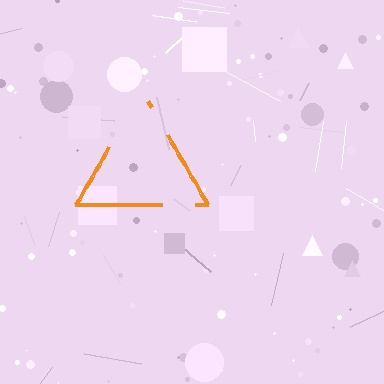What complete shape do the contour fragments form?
The contour fragments form a triangle.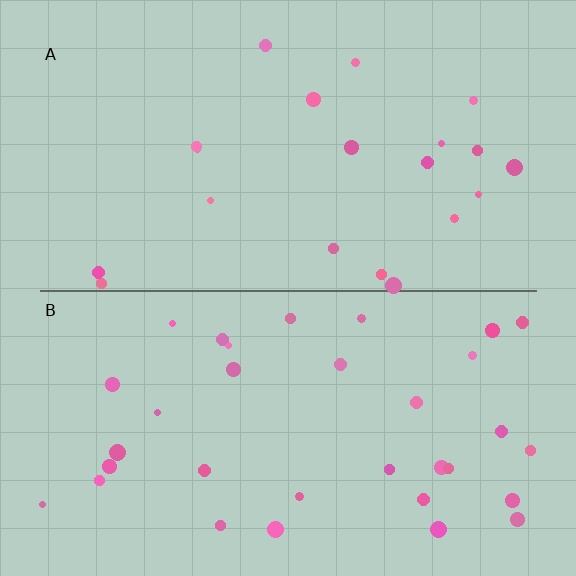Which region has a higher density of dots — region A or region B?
B (the bottom).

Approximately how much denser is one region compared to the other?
Approximately 1.6× — region B over region A.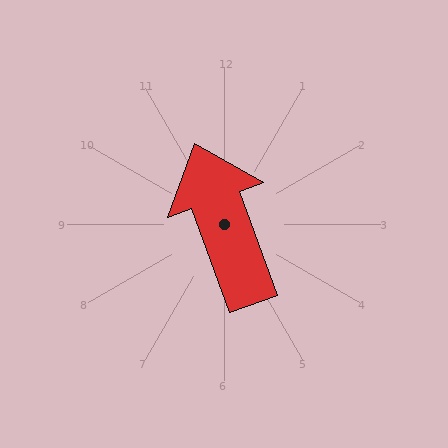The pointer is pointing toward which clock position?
Roughly 11 o'clock.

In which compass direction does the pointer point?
North.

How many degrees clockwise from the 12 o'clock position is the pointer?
Approximately 340 degrees.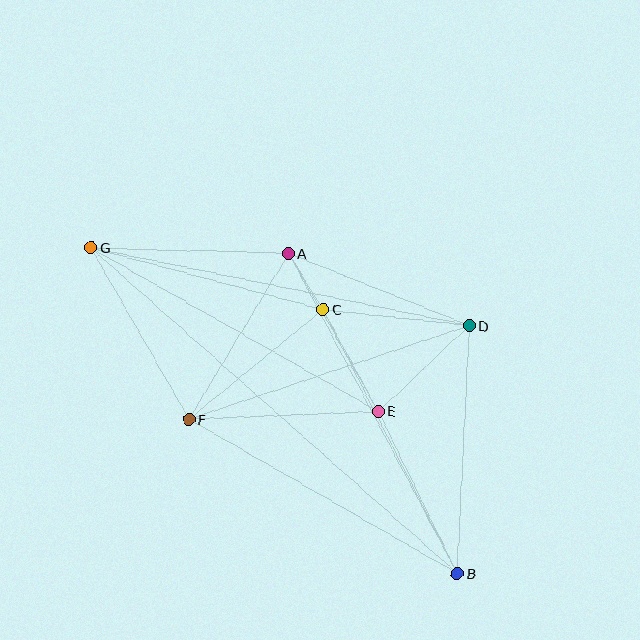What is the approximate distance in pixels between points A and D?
The distance between A and D is approximately 195 pixels.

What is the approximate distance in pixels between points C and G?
The distance between C and G is approximately 240 pixels.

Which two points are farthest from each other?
Points B and G are farthest from each other.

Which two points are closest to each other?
Points A and C are closest to each other.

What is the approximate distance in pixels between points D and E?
The distance between D and E is approximately 125 pixels.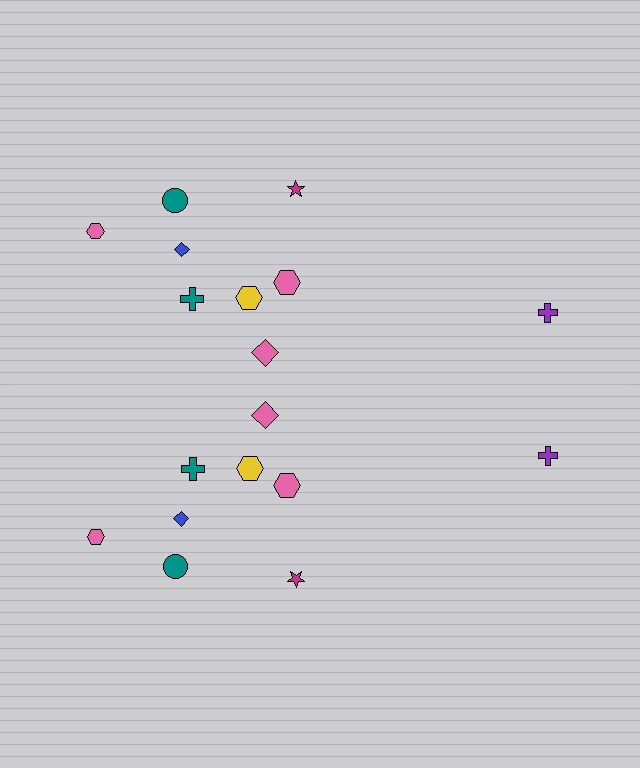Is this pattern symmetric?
Yes, this pattern has bilateral (reflection) symmetry.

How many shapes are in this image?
There are 18 shapes in this image.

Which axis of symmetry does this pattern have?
The pattern has a horizontal axis of symmetry running through the center of the image.